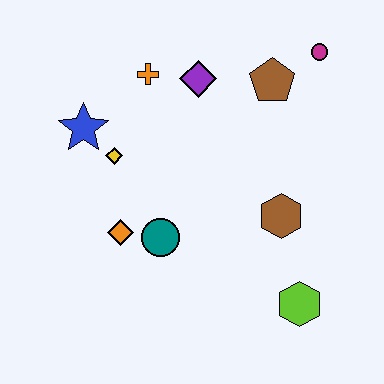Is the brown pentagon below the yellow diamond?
No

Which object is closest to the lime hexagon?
The brown hexagon is closest to the lime hexagon.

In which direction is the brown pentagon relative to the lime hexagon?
The brown pentagon is above the lime hexagon.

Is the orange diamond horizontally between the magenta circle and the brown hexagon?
No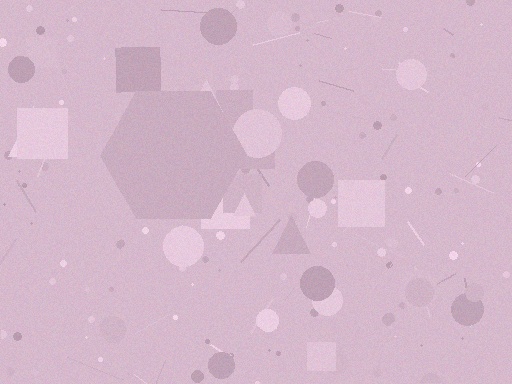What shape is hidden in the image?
A hexagon is hidden in the image.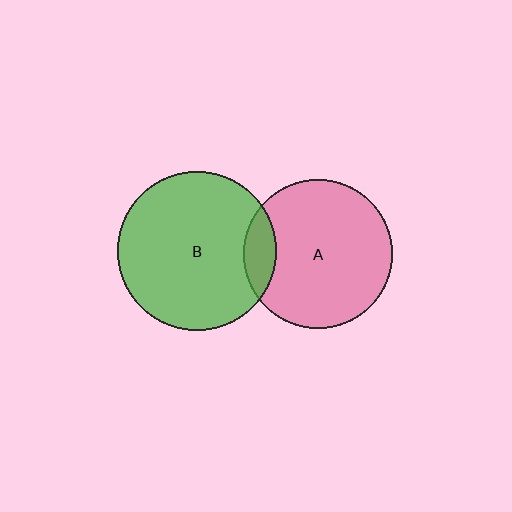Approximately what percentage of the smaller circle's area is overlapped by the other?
Approximately 10%.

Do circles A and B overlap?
Yes.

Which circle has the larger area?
Circle B (green).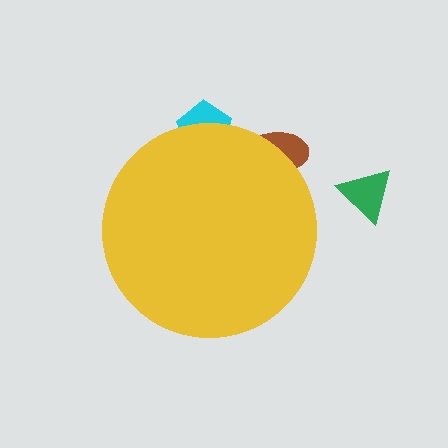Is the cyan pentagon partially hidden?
Yes, the cyan pentagon is partially hidden behind the yellow circle.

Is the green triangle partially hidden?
No, the green triangle is fully visible.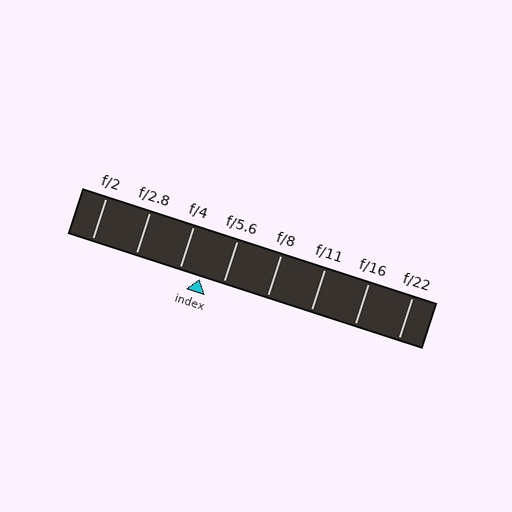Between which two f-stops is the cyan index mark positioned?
The index mark is between f/4 and f/5.6.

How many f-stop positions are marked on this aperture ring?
There are 8 f-stop positions marked.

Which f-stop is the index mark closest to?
The index mark is closest to f/4.